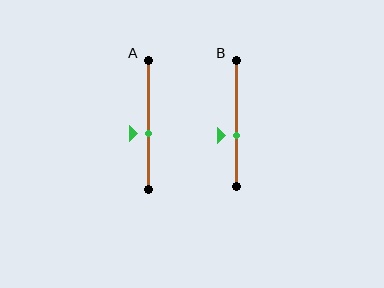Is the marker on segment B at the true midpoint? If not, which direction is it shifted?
No, the marker on segment B is shifted downward by about 10% of the segment length.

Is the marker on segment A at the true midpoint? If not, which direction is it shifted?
No, the marker on segment A is shifted downward by about 7% of the segment length.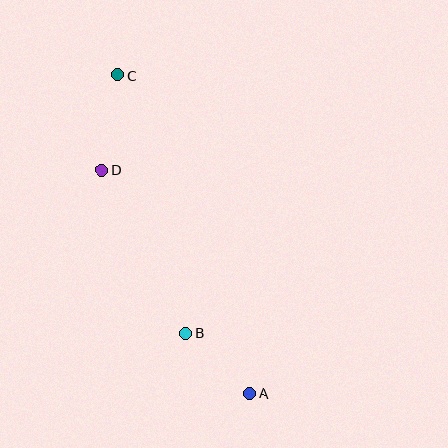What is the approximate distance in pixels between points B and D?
The distance between B and D is approximately 183 pixels.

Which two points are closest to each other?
Points A and B are closest to each other.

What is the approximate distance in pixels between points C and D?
The distance between C and D is approximately 96 pixels.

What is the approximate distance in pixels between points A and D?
The distance between A and D is approximately 268 pixels.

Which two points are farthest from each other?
Points A and C are farthest from each other.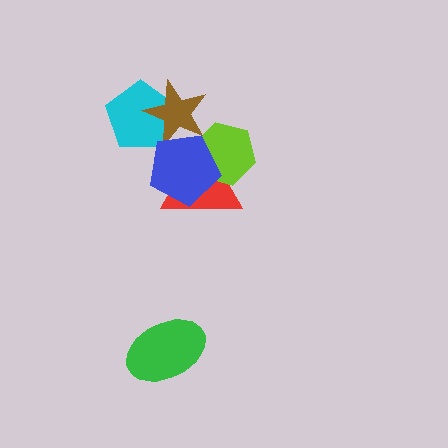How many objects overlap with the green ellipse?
0 objects overlap with the green ellipse.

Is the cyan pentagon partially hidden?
Yes, it is partially covered by another shape.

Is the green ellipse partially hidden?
No, no other shape covers it.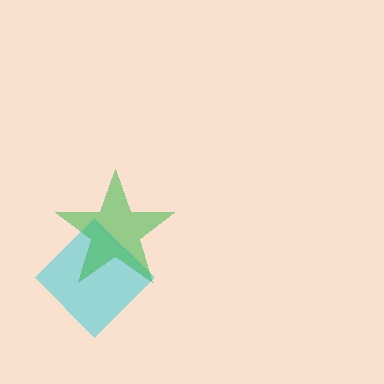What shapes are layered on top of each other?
The layered shapes are: a cyan diamond, a green star.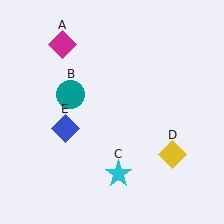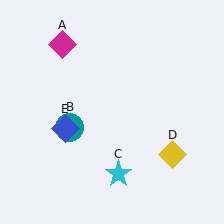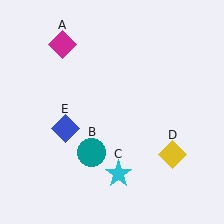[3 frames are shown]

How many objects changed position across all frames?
1 object changed position: teal circle (object B).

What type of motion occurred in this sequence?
The teal circle (object B) rotated counterclockwise around the center of the scene.